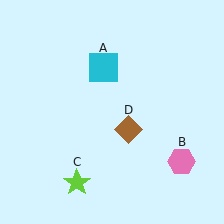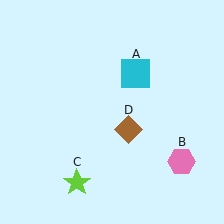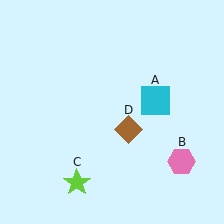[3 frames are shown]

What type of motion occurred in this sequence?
The cyan square (object A) rotated clockwise around the center of the scene.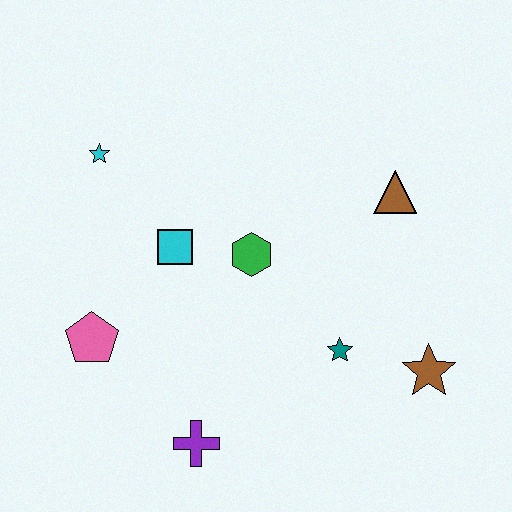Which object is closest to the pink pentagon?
The cyan square is closest to the pink pentagon.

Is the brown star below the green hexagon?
Yes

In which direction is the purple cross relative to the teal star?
The purple cross is to the left of the teal star.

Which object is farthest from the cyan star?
The brown star is farthest from the cyan star.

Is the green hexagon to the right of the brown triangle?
No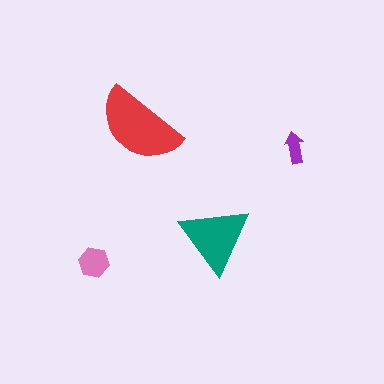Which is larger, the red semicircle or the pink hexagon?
The red semicircle.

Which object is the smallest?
The purple arrow.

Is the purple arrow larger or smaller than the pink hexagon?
Smaller.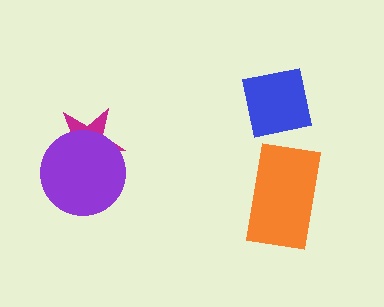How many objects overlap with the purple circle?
1 object overlaps with the purple circle.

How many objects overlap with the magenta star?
1 object overlaps with the magenta star.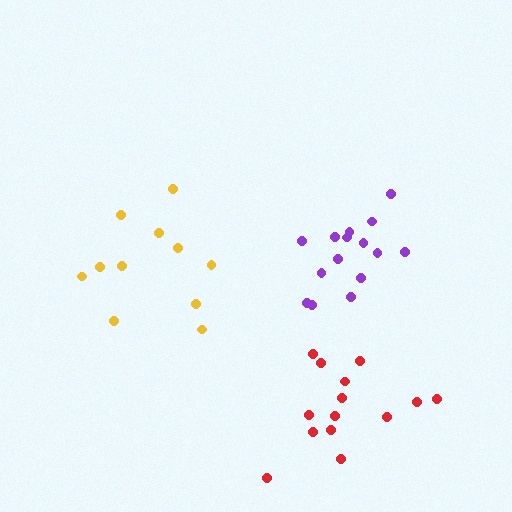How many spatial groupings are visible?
There are 3 spatial groupings.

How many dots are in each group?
Group 1: 15 dots, Group 2: 12 dots, Group 3: 14 dots (41 total).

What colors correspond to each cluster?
The clusters are colored: purple, yellow, red.